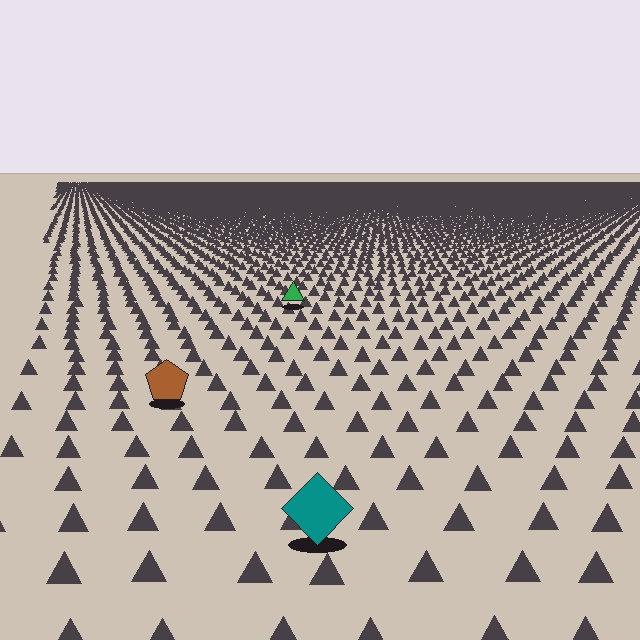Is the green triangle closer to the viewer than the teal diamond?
No. The teal diamond is closer — you can tell from the texture gradient: the ground texture is coarser near it.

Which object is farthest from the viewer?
The green triangle is farthest from the viewer. It appears smaller and the ground texture around it is denser.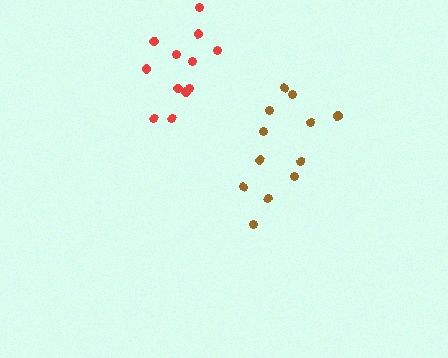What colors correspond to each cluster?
The clusters are colored: brown, red.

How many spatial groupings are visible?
There are 2 spatial groupings.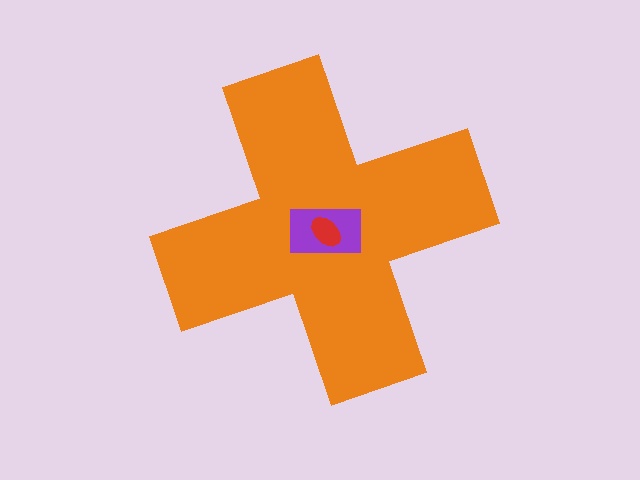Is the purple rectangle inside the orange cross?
Yes.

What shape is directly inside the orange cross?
The purple rectangle.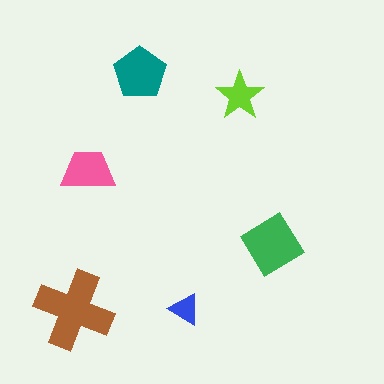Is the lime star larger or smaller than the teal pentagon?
Smaller.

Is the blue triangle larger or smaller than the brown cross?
Smaller.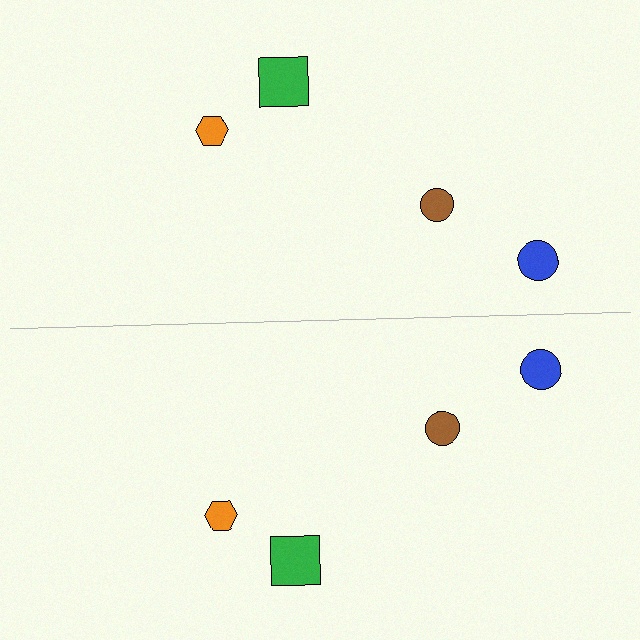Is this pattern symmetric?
Yes, this pattern has bilateral (reflection) symmetry.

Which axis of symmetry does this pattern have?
The pattern has a horizontal axis of symmetry running through the center of the image.